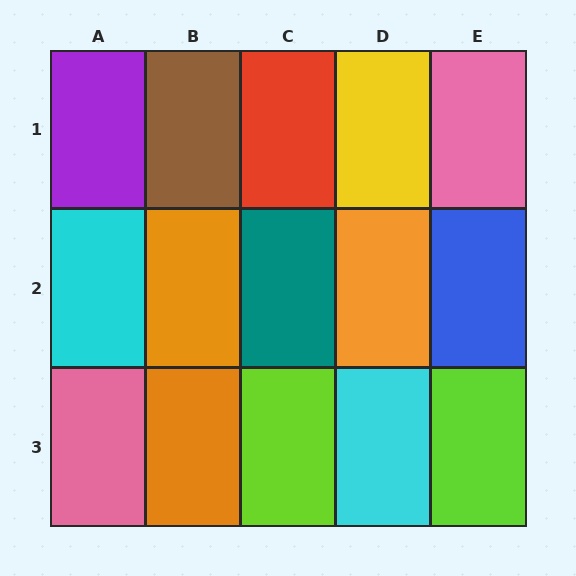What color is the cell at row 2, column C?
Teal.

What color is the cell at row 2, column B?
Orange.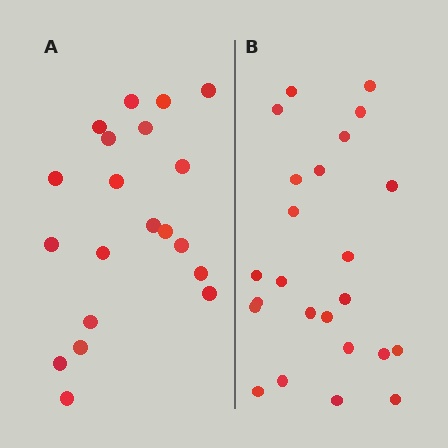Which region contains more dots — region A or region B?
Region B (the right region) has more dots.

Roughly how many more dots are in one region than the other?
Region B has about 4 more dots than region A.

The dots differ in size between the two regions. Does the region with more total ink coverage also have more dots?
No. Region A has more total ink coverage because its dots are larger, but region B actually contains more individual dots. Total area can be misleading — the number of items is what matters here.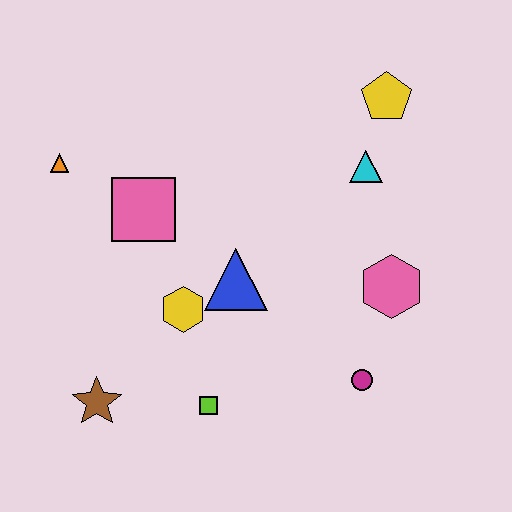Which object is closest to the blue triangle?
The yellow hexagon is closest to the blue triangle.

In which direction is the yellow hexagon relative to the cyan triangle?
The yellow hexagon is to the left of the cyan triangle.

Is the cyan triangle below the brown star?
No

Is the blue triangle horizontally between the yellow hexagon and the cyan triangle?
Yes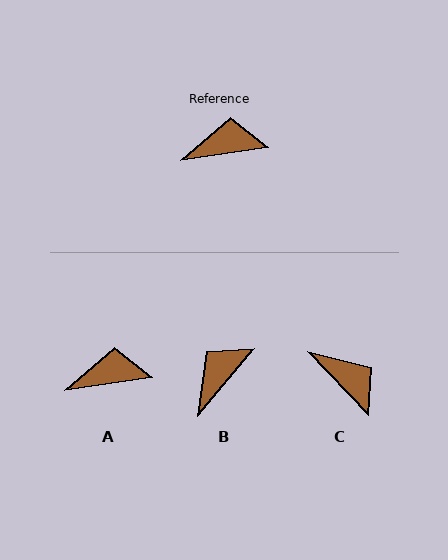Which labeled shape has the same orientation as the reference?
A.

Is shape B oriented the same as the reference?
No, it is off by about 42 degrees.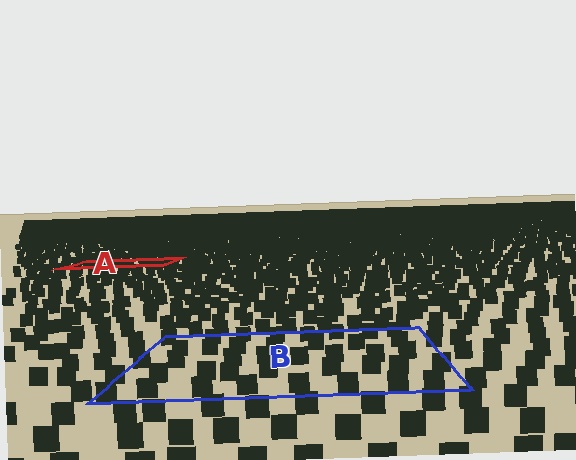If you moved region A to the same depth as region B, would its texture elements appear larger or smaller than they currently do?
They would appear larger. At a closer depth, the same texture elements are projected at a bigger on-screen size.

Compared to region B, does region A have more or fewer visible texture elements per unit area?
Region A has more texture elements per unit area — they are packed more densely because it is farther away.